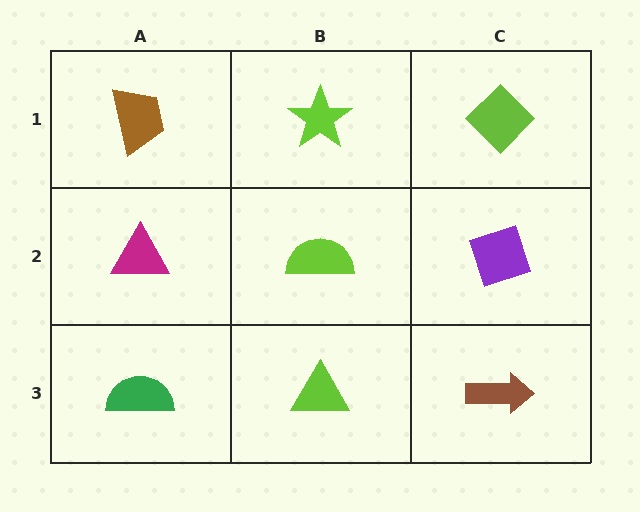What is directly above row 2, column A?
A brown trapezoid.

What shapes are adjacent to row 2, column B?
A lime star (row 1, column B), a lime triangle (row 3, column B), a magenta triangle (row 2, column A), a purple diamond (row 2, column C).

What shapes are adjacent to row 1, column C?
A purple diamond (row 2, column C), a lime star (row 1, column B).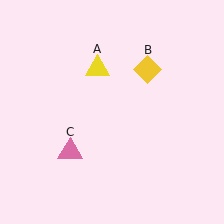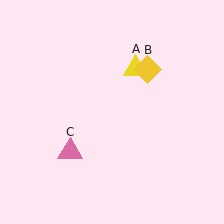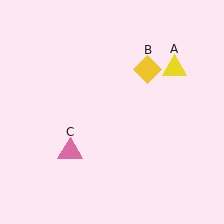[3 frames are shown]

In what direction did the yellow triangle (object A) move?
The yellow triangle (object A) moved right.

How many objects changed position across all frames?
1 object changed position: yellow triangle (object A).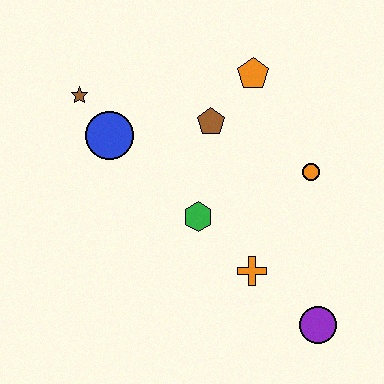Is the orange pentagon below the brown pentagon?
No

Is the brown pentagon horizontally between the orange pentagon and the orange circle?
No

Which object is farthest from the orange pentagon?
The purple circle is farthest from the orange pentagon.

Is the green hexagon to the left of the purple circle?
Yes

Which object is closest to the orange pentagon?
The brown pentagon is closest to the orange pentagon.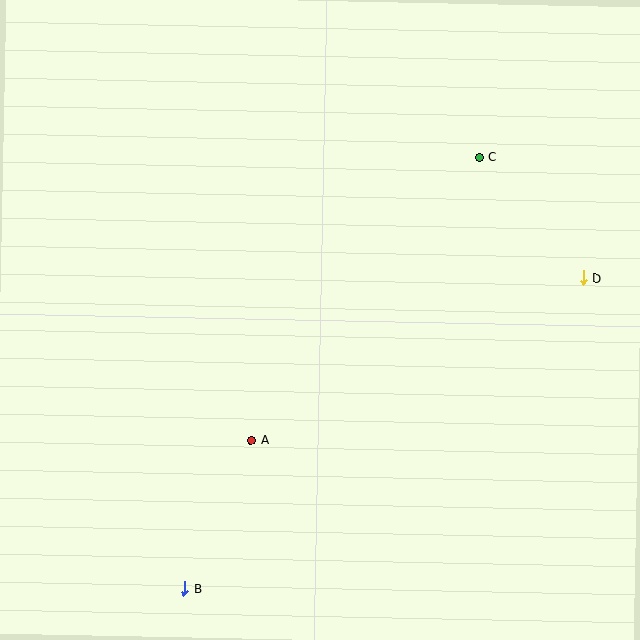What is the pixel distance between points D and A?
The distance between D and A is 369 pixels.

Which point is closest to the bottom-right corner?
Point D is closest to the bottom-right corner.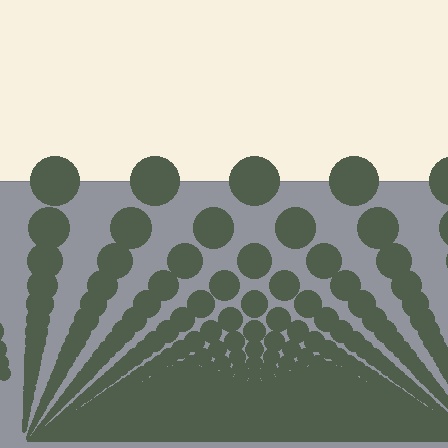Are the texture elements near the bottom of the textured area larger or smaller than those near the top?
Smaller. The gradient is inverted — elements near the bottom are smaller and denser.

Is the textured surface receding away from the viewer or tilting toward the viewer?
The surface appears to tilt toward the viewer. Texture elements get larger and sparser toward the top.